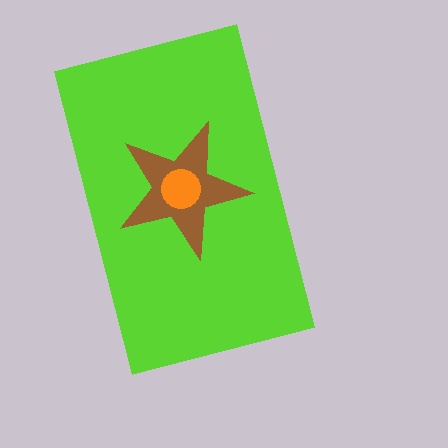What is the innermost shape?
The orange circle.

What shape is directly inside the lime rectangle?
The brown star.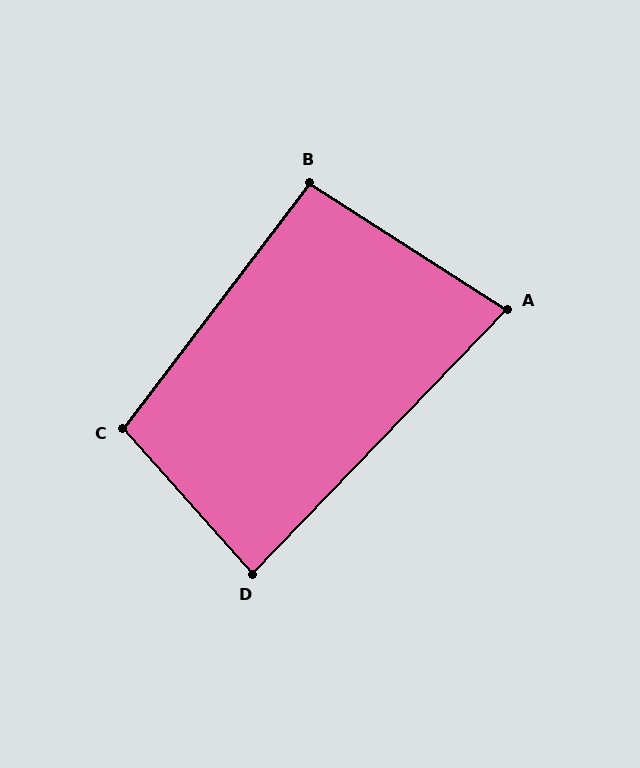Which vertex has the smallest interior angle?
A, at approximately 79 degrees.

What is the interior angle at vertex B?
Approximately 94 degrees (approximately right).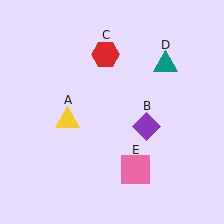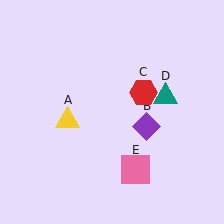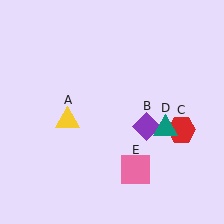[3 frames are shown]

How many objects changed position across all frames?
2 objects changed position: red hexagon (object C), teal triangle (object D).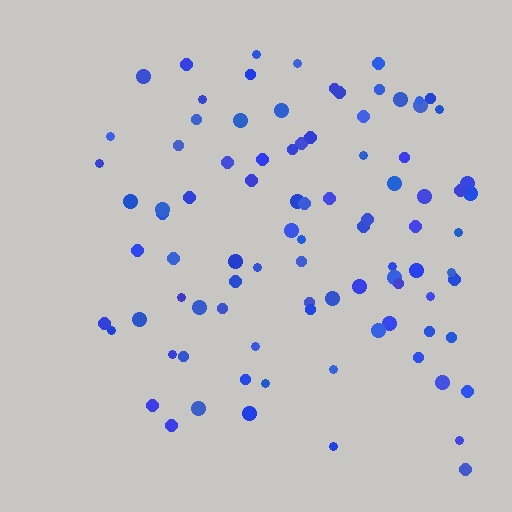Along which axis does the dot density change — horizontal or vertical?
Horizontal.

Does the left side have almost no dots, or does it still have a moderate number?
Still a moderate number, just noticeably fewer than the right.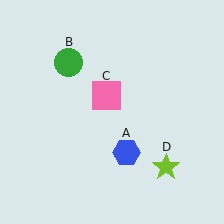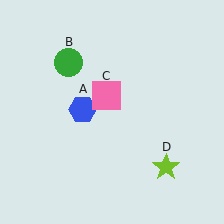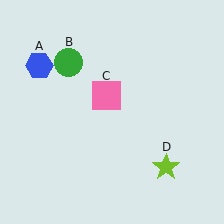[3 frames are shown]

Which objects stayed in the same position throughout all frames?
Green circle (object B) and pink square (object C) and lime star (object D) remained stationary.